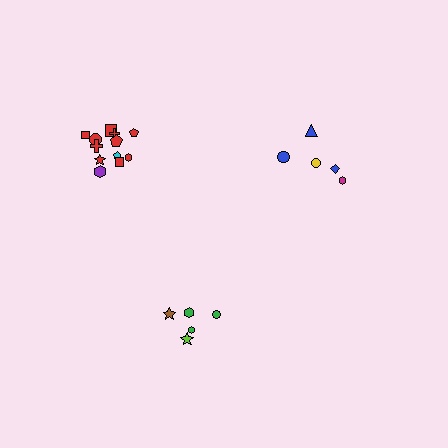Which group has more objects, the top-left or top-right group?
The top-left group.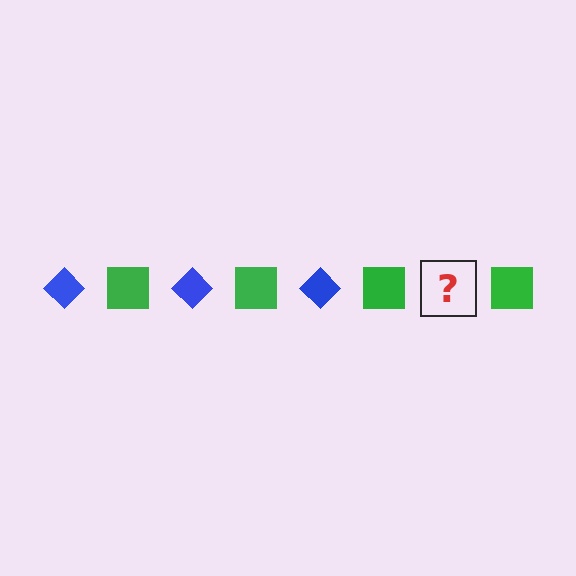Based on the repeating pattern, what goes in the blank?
The blank should be a blue diamond.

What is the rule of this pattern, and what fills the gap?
The rule is that the pattern alternates between blue diamond and green square. The gap should be filled with a blue diamond.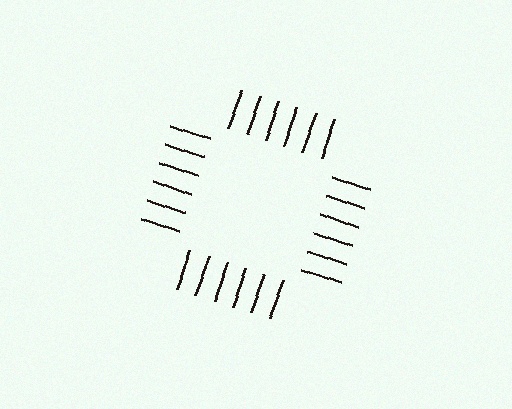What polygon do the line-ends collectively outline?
An illusory square — the line segments terminate on its edges but no continuous stroke is drawn.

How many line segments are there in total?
24 — 6 along each of the 4 edges.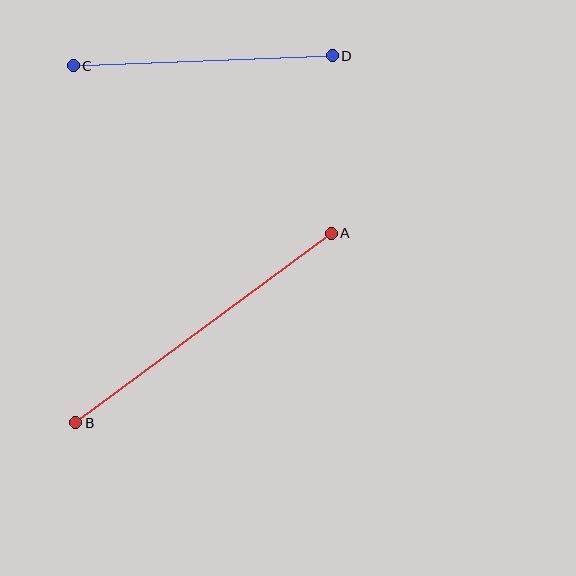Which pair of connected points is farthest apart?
Points A and B are farthest apart.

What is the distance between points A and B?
The distance is approximately 318 pixels.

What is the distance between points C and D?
The distance is approximately 259 pixels.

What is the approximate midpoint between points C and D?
The midpoint is at approximately (203, 61) pixels.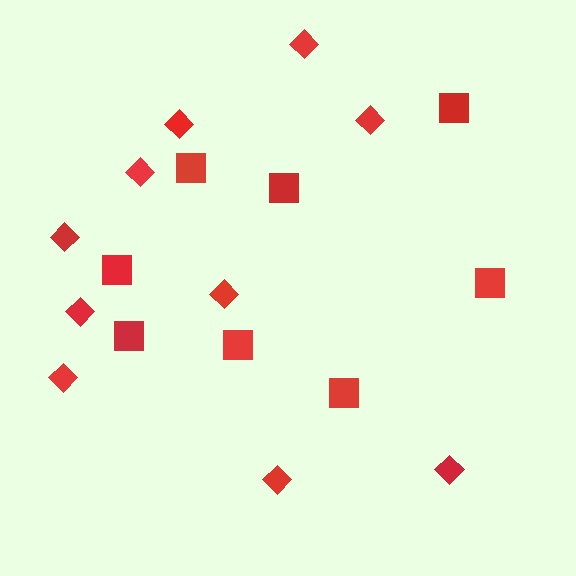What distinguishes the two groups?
There are 2 groups: one group of diamonds (10) and one group of squares (8).